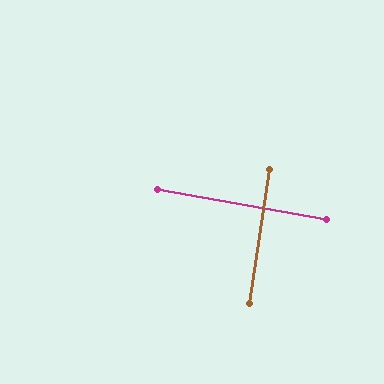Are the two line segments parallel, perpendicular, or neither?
Perpendicular — they meet at approximately 89°.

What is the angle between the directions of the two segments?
Approximately 89 degrees.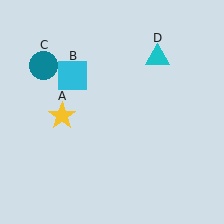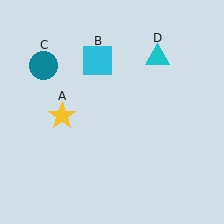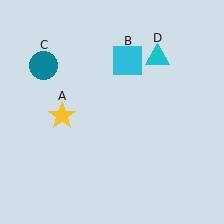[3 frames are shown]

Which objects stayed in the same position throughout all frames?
Yellow star (object A) and teal circle (object C) and cyan triangle (object D) remained stationary.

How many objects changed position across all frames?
1 object changed position: cyan square (object B).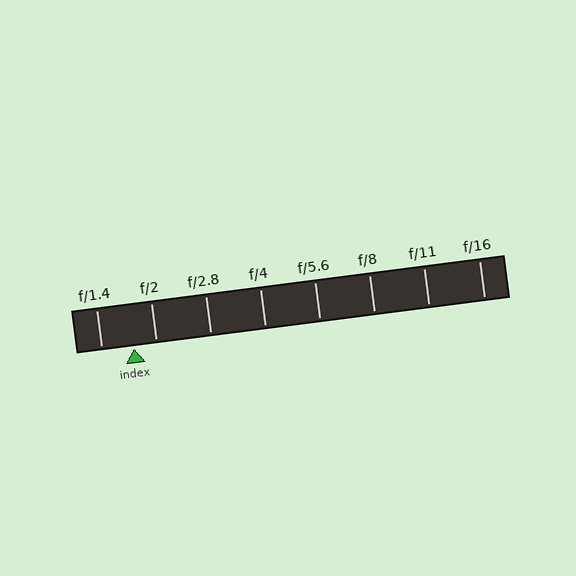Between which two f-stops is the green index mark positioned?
The index mark is between f/1.4 and f/2.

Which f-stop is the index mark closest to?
The index mark is closest to f/2.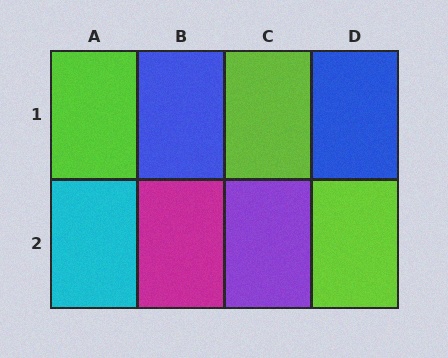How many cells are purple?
1 cell is purple.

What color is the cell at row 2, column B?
Magenta.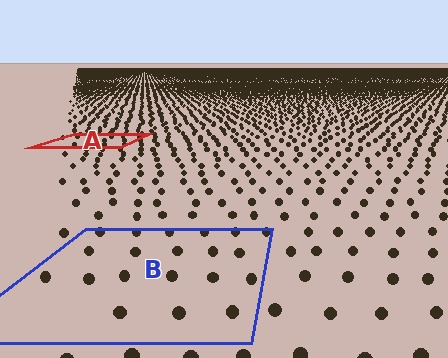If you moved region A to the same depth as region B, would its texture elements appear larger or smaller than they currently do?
They would appear larger. At a closer depth, the same texture elements are projected at a bigger on-screen size.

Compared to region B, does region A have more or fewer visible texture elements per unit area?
Region A has more texture elements per unit area — they are packed more densely because it is farther away.